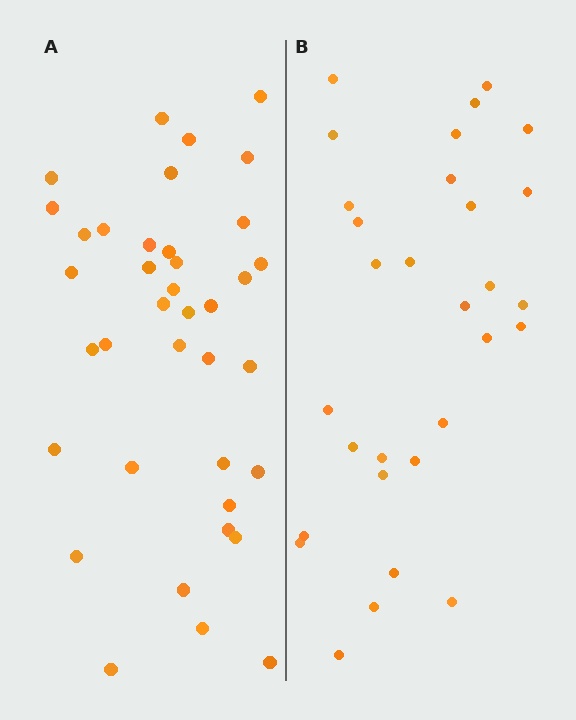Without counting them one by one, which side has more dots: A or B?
Region A (the left region) has more dots.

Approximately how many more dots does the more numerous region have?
Region A has roughly 8 or so more dots than region B.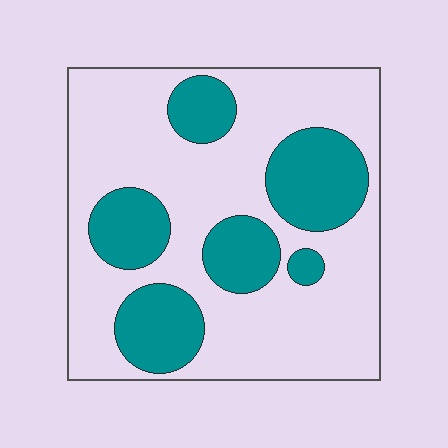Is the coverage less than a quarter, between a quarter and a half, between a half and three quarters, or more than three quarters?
Between a quarter and a half.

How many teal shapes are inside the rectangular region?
6.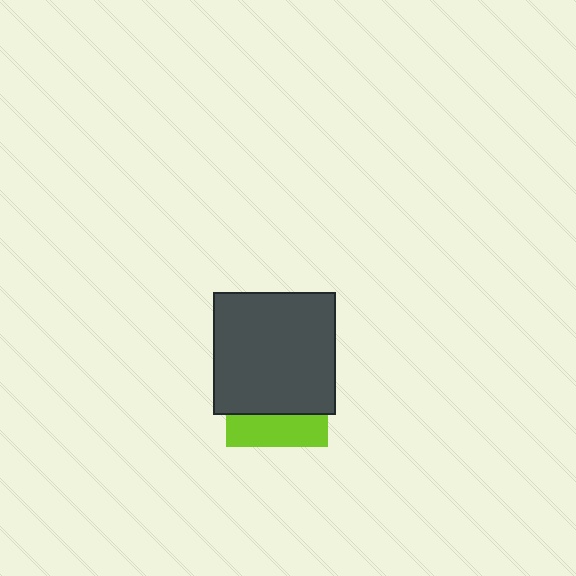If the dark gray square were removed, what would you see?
You would see the complete lime square.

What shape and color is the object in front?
The object in front is a dark gray square.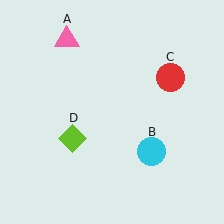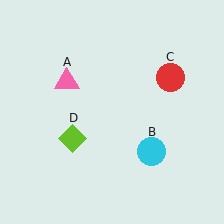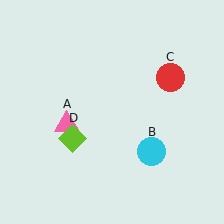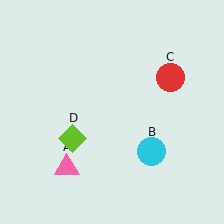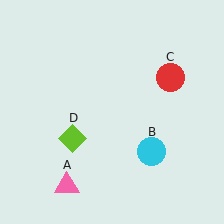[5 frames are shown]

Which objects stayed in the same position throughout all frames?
Cyan circle (object B) and red circle (object C) and lime diamond (object D) remained stationary.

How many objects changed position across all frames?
1 object changed position: pink triangle (object A).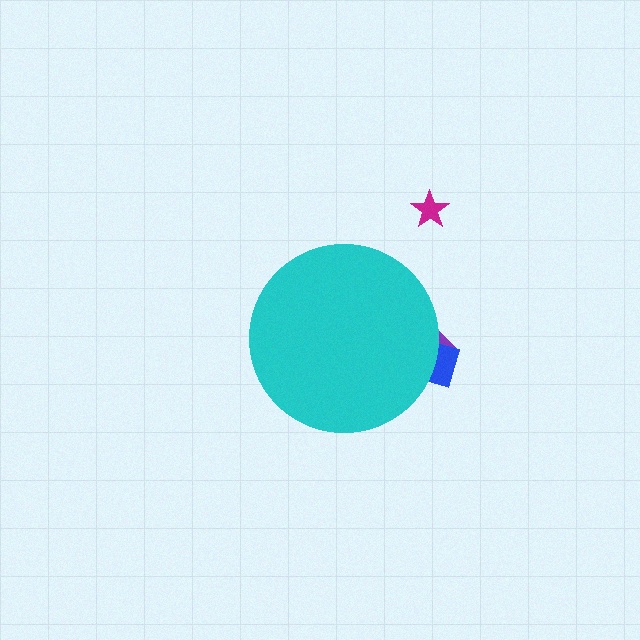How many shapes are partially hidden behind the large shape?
2 shapes are partially hidden.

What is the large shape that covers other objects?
A cyan circle.